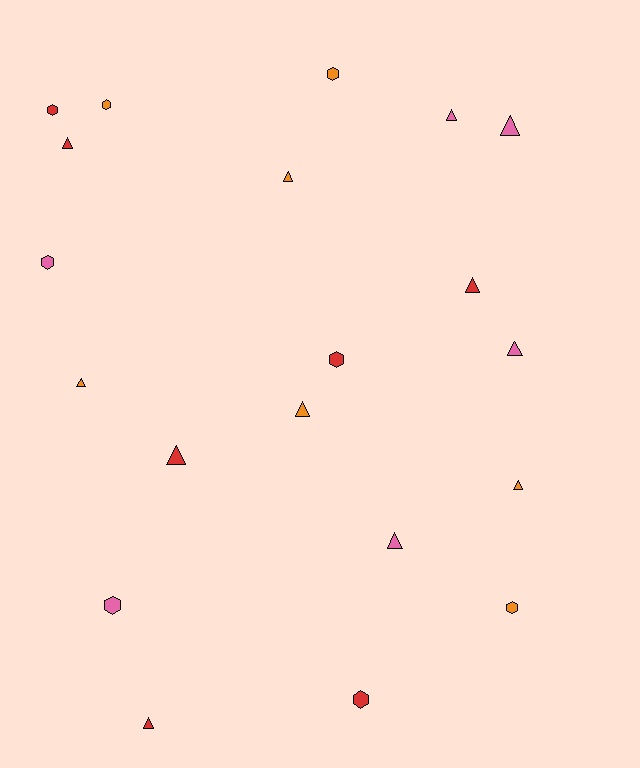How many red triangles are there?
There are 4 red triangles.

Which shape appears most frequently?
Triangle, with 12 objects.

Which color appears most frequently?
Orange, with 7 objects.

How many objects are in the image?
There are 20 objects.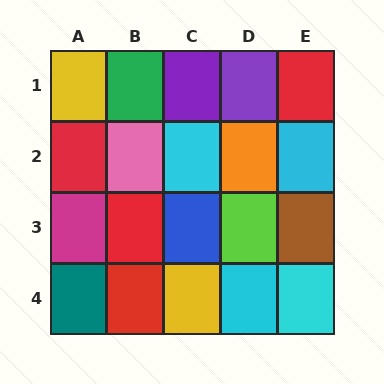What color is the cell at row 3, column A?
Magenta.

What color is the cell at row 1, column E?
Red.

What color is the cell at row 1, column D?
Purple.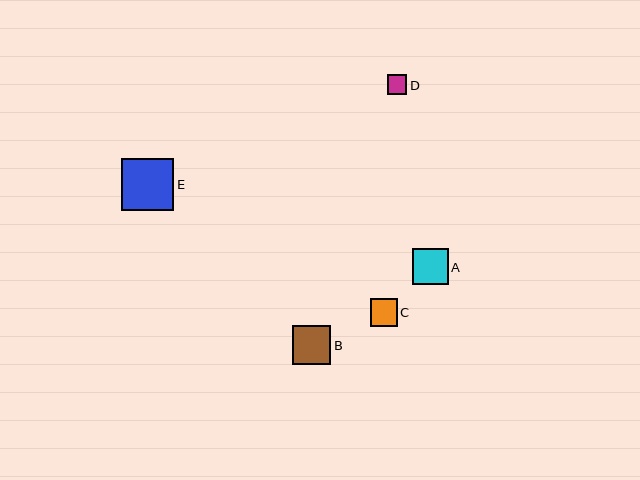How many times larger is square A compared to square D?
Square A is approximately 1.9 times the size of square D.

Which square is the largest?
Square E is the largest with a size of approximately 52 pixels.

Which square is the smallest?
Square D is the smallest with a size of approximately 19 pixels.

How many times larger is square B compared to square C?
Square B is approximately 1.4 times the size of square C.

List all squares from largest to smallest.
From largest to smallest: E, B, A, C, D.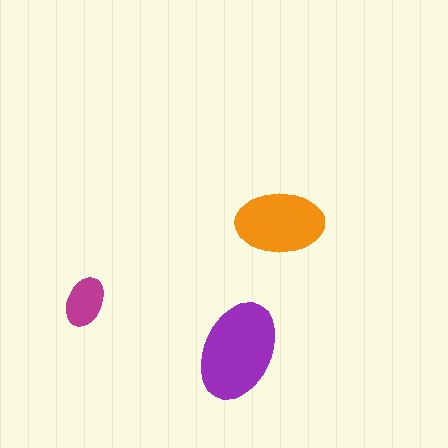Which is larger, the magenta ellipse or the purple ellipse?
The purple one.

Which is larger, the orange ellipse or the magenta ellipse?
The orange one.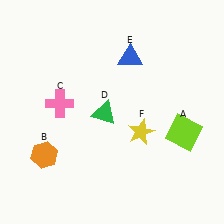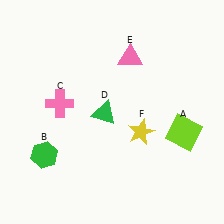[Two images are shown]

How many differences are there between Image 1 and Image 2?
There are 2 differences between the two images.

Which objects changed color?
B changed from orange to green. E changed from blue to pink.